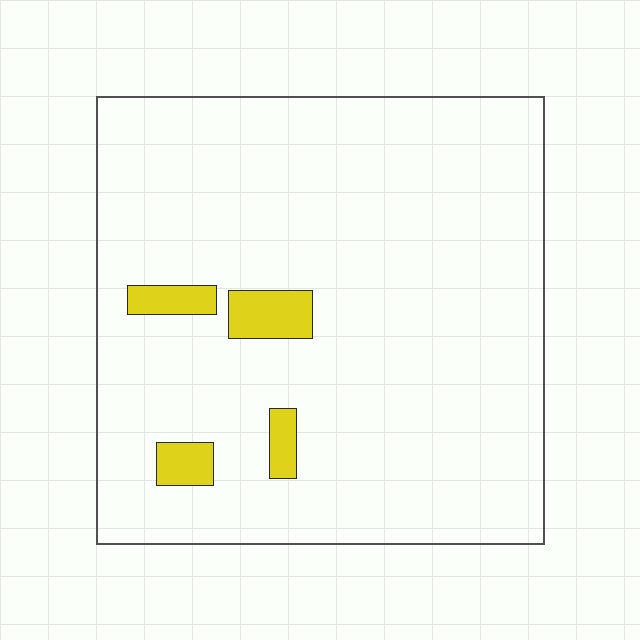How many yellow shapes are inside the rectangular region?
4.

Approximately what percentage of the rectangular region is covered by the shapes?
Approximately 5%.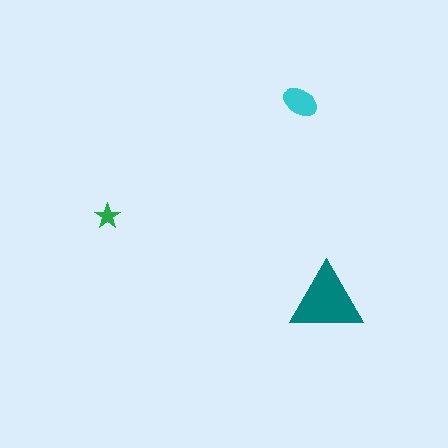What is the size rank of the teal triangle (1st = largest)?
1st.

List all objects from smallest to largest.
The green star, the cyan ellipse, the teal triangle.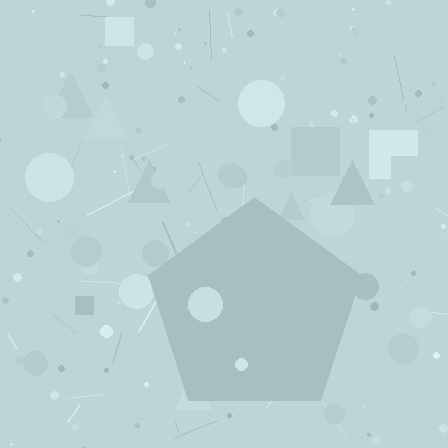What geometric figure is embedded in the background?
A pentagon is embedded in the background.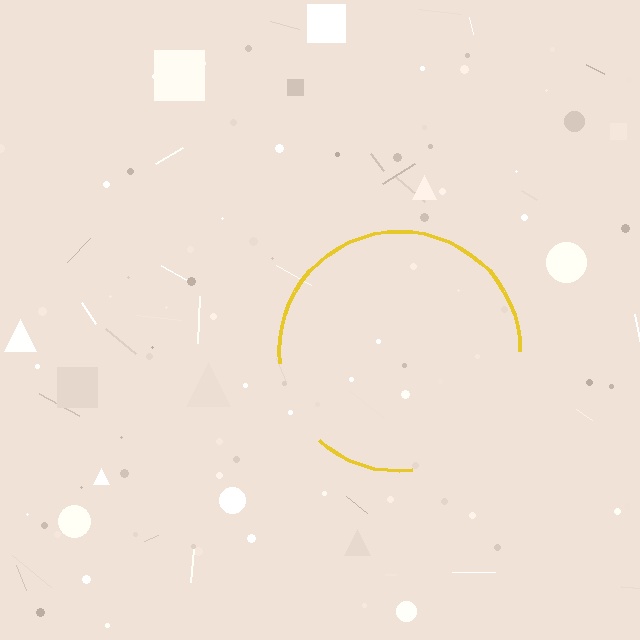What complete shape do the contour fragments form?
The contour fragments form a circle.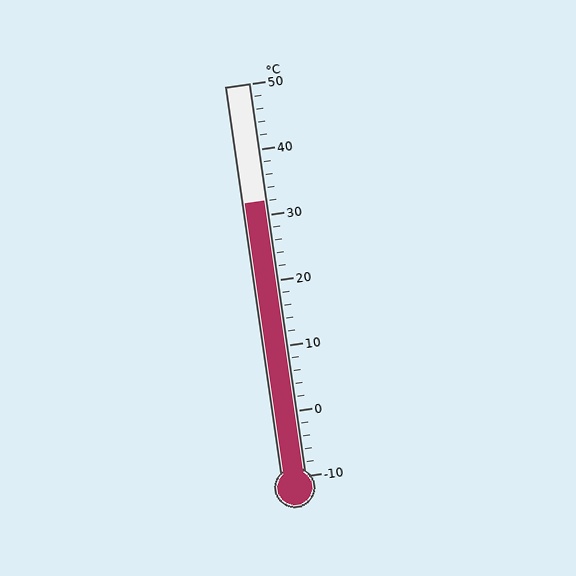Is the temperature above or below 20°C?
The temperature is above 20°C.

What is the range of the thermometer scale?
The thermometer scale ranges from -10°C to 50°C.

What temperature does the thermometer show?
The thermometer shows approximately 32°C.